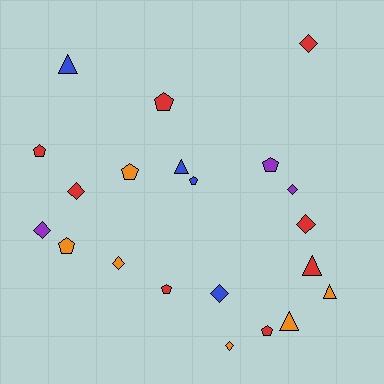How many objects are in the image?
There are 21 objects.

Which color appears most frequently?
Red, with 8 objects.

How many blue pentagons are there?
There is 1 blue pentagon.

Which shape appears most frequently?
Pentagon, with 8 objects.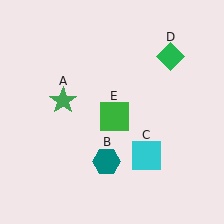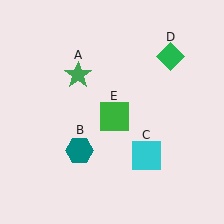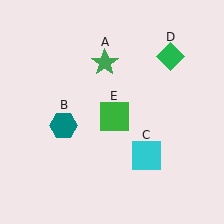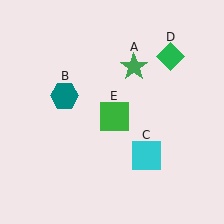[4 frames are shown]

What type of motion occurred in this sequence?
The green star (object A), teal hexagon (object B) rotated clockwise around the center of the scene.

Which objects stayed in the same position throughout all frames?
Cyan square (object C) and green diamond (object D) and green square (object E) remained stationary.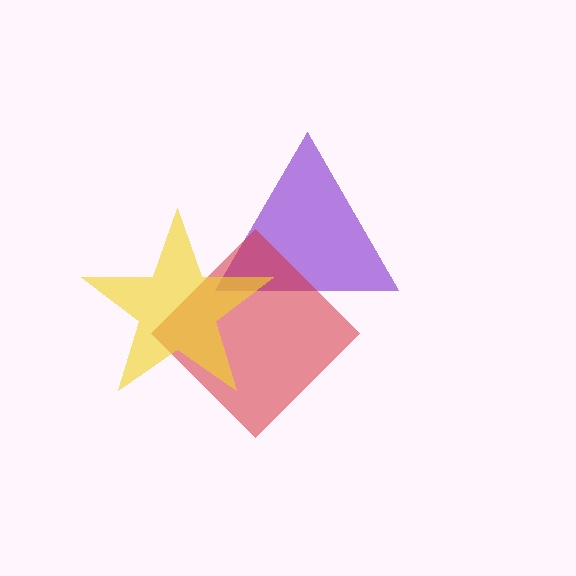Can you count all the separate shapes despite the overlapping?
Yes, there are 3 separate shapes.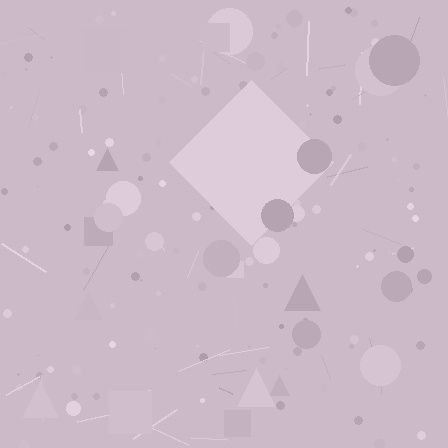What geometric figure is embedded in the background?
A diamond is embedded in the background.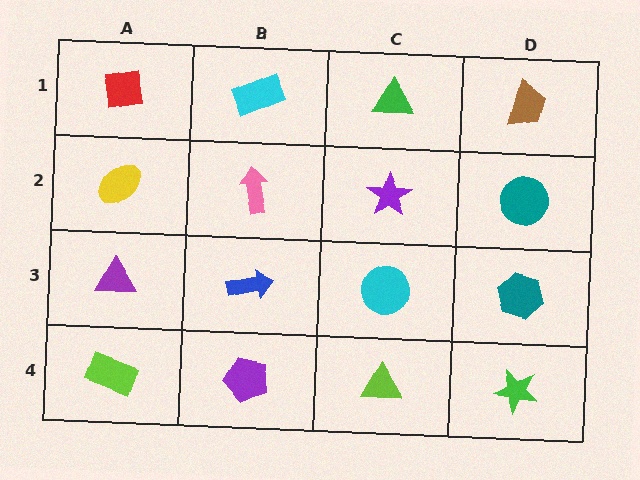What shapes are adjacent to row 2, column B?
A cyan rectangle (row 1, column B), a blue arrow (row 3, column B), a yellow ellipse (row 2, column A), a purple star (row 2, column C).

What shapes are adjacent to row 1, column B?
A pink arrow (row 2, column B), a red square (row 1, column A), a green triangle (row 1, column C).